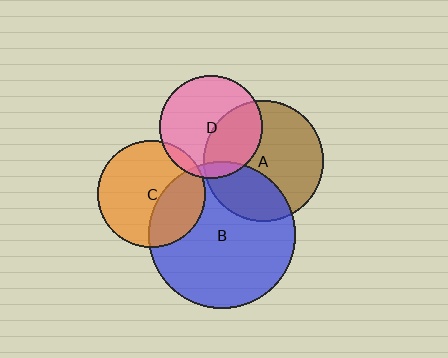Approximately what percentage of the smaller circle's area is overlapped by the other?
Approximately 10%.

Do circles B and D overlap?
Yes.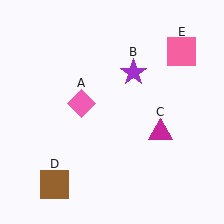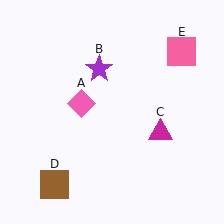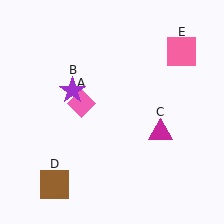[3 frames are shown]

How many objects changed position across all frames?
1 object changed position: purple star (object B).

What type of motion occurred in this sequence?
The purple star (object B) rotated counterclockwise around the center of the scene.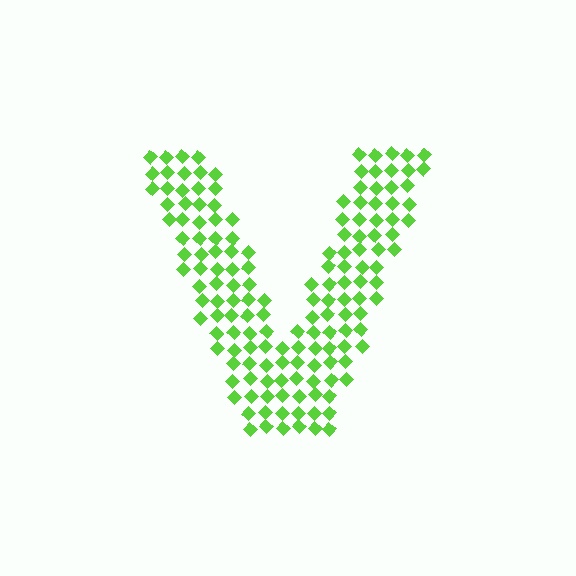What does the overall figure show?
The overall figure shows the letter V.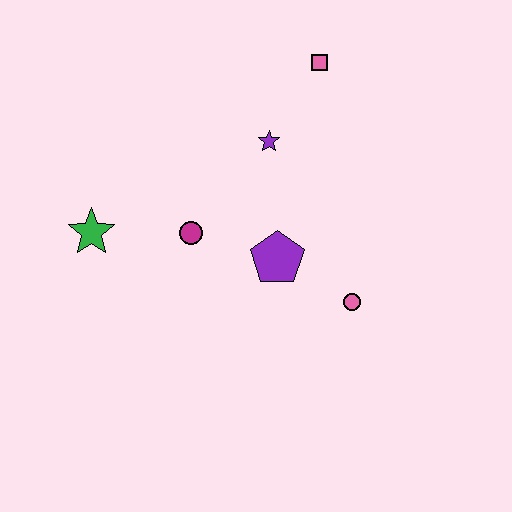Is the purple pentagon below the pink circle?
No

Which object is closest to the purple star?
The pink square is closest to the purple star.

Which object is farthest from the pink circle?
The green star is farthest from the pink circle.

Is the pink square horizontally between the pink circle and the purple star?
Yes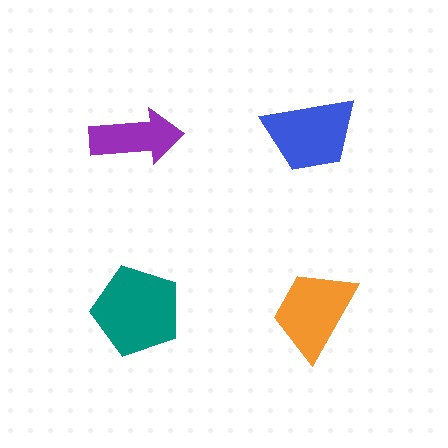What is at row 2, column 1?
A teal pentagon.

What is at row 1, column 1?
A purple arrow.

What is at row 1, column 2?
A blue trapezoid.